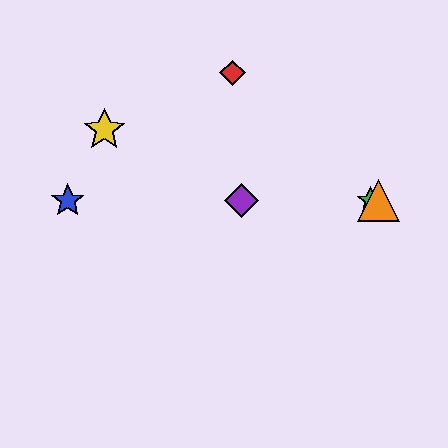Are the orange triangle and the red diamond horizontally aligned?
No, the orange triangle is at y≈201 and the red diamond is at y≈73.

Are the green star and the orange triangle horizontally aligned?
Yes, both are at y≈201.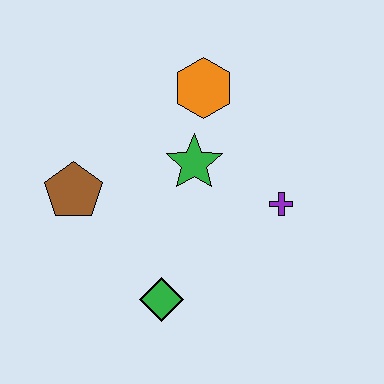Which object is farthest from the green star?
The green diamond is farthest from the green star.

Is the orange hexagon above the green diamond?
Yes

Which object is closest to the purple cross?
The green star is closest to the purple cross.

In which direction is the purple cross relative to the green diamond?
The purple cross is to the right of the green diamond.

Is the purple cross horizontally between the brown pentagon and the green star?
No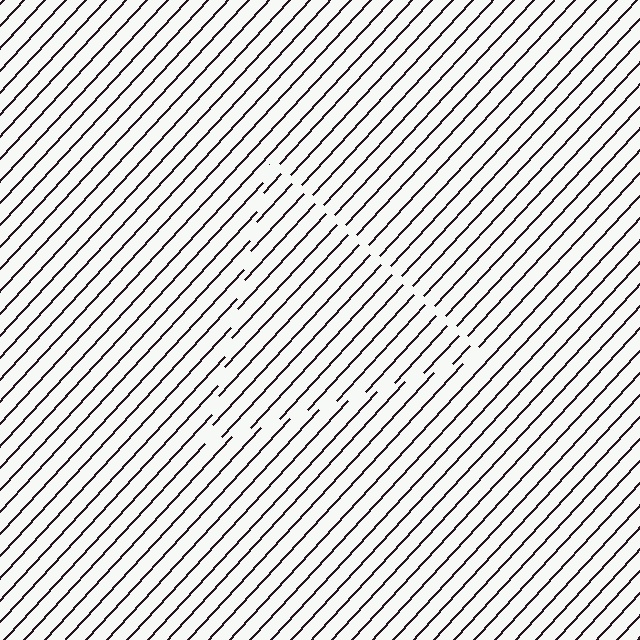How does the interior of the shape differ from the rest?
The interior of the shape contains the same grating, shifted by half a period — the contour is defined by the phase discontinuity where line-ends from the inner and outer gratings abut.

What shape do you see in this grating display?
An illusory triangle. The interior of the shape contains the same grating, shifted by half a period — the contour is defined by the phase discontinuity where line-ends from the inner and outer gratings abut.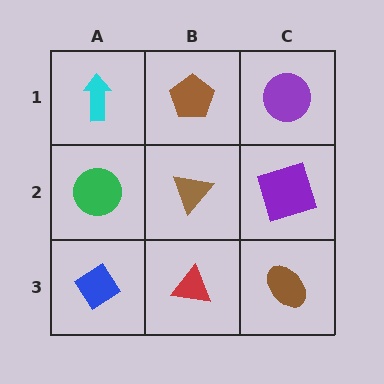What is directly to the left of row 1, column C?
A brown pentagon.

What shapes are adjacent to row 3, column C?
A purple square (row 2, column C), a red triangle (row 3, column B).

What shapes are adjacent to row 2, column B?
A brown pentagon (row 1, column B), a red triangle (row 3, column B), a green circle (row 2, column A), a purple square (row 2, column C).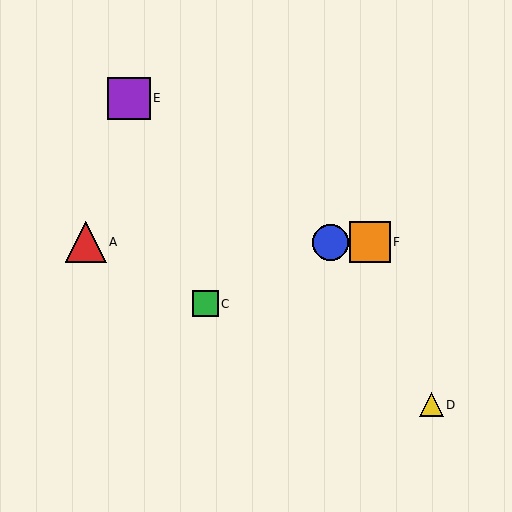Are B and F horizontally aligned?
Yes, both are at y≈242.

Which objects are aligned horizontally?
Objects A, B, F are aligned horizontally.